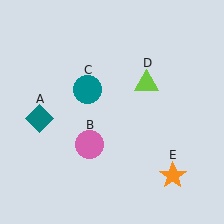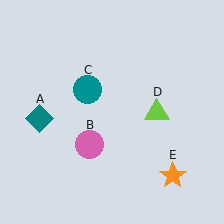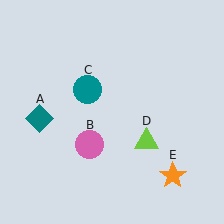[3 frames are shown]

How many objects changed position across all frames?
1 object changed position: lime triangle (object D).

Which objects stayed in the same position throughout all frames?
Teal diamond (object A) and pink circle (object B) and teal circle (object C) and orange star (object E) remained stationary.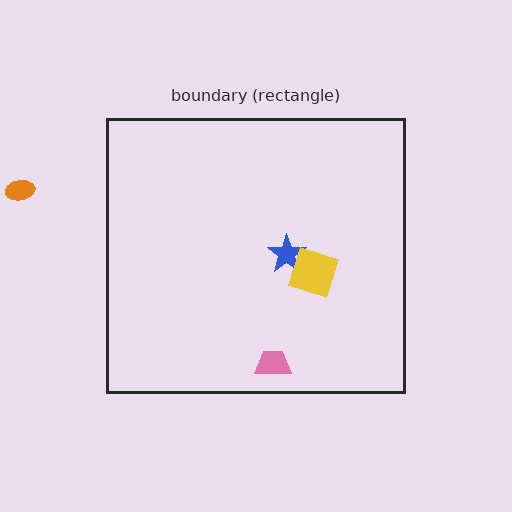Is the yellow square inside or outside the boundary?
Inside.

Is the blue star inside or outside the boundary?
Inside.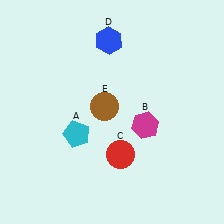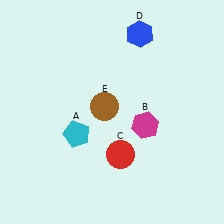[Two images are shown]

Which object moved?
The blue hexagon (D) moved right.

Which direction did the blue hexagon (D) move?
The blue hexagon (D) moved right.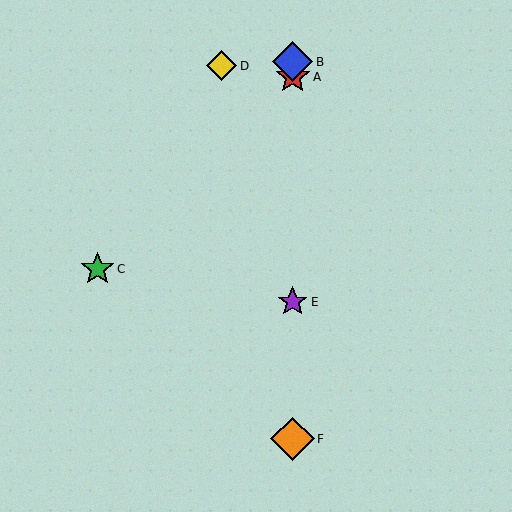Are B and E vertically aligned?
Yes, both are at x≈293.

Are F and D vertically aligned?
No, F is at x≈293 and D is at x≈221.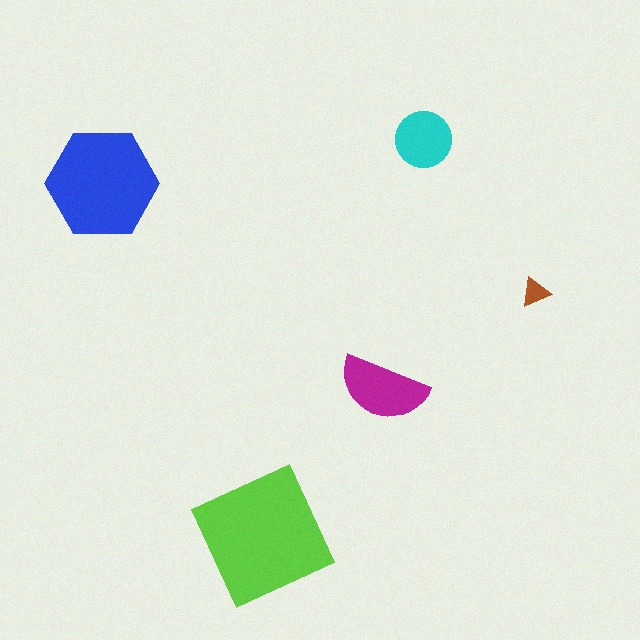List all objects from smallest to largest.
The brown triangle, the cyan circle, the magenta semicircle, the blue hexagon, the lime square.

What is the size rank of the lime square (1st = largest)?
1st.